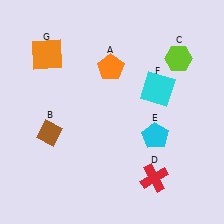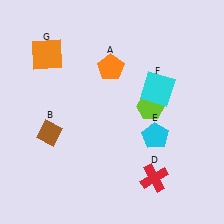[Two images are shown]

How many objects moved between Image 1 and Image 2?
1 object moved between the two images.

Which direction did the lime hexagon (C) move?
The lime hexagon (C) moved down.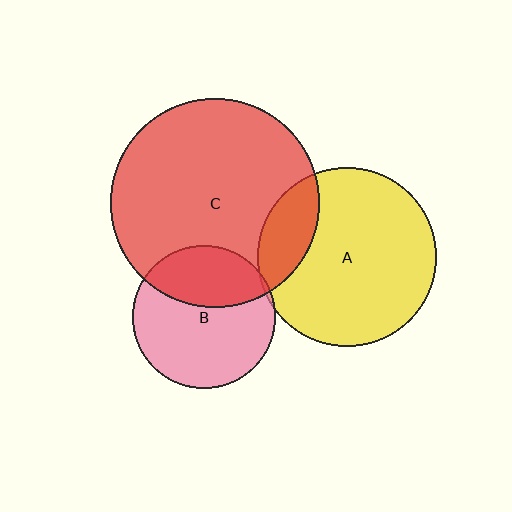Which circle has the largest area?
Circle C (red).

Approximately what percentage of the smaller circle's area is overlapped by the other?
Approximately 35%.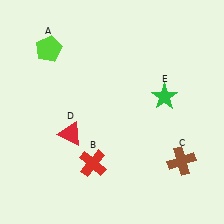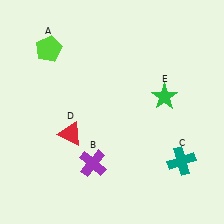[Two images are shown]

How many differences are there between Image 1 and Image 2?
There are 2 differences between the two images.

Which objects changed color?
B changed from red to purple. C changed from brown to teal.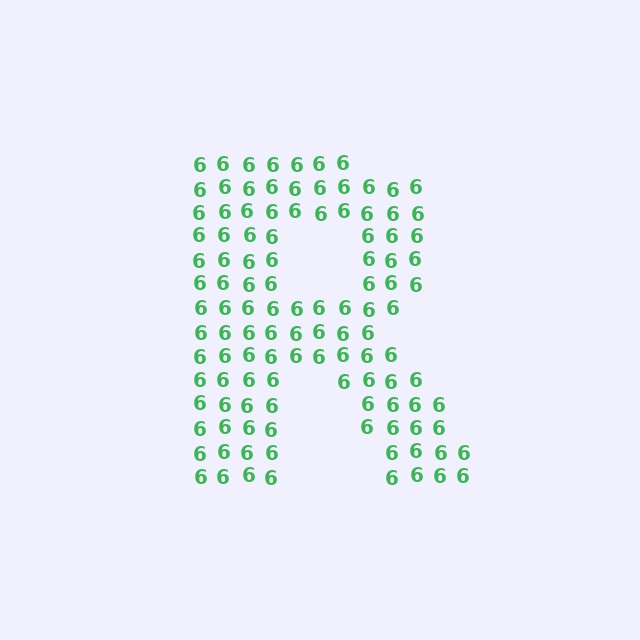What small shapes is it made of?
It is made of small digit 6's.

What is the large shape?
The large shape is the letter R.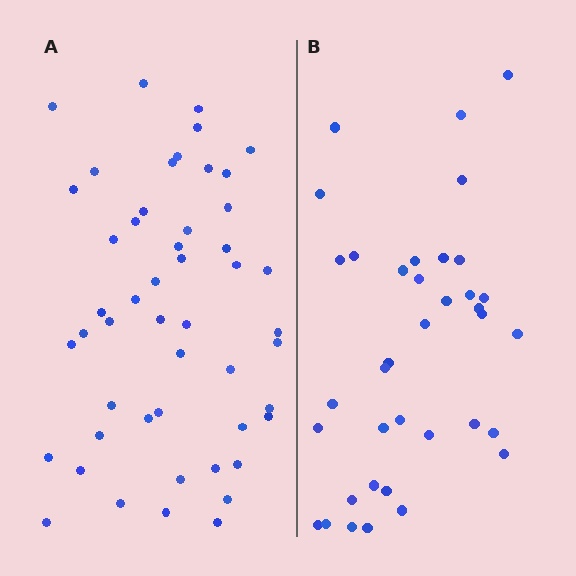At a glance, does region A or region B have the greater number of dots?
Region A (the left region) has more dots.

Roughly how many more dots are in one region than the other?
Region A has approximately 15 more dots than region B.